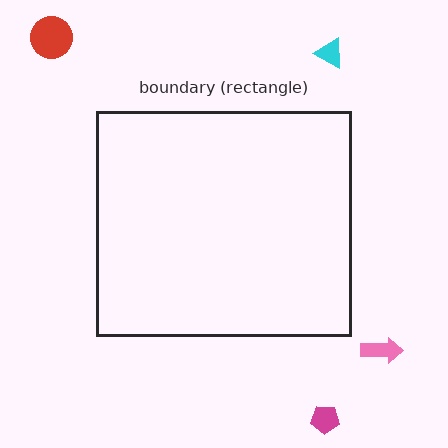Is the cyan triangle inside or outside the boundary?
Outside.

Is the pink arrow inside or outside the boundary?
Outside.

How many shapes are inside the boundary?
0 inside, 4 outside.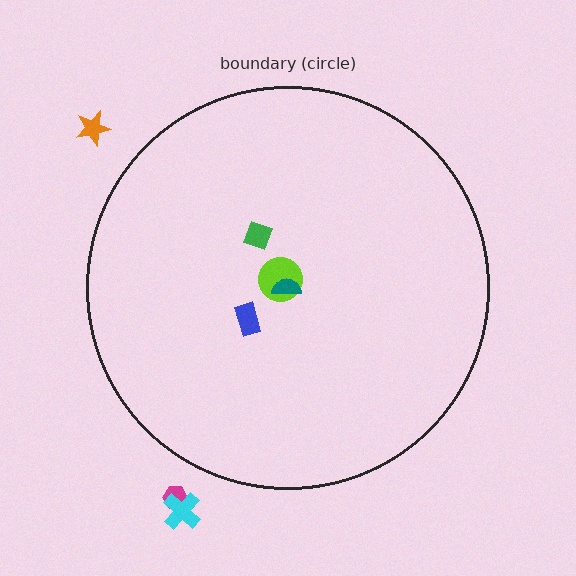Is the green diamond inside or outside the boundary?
Inside.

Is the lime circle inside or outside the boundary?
Inside.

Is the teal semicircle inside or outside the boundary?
Inside.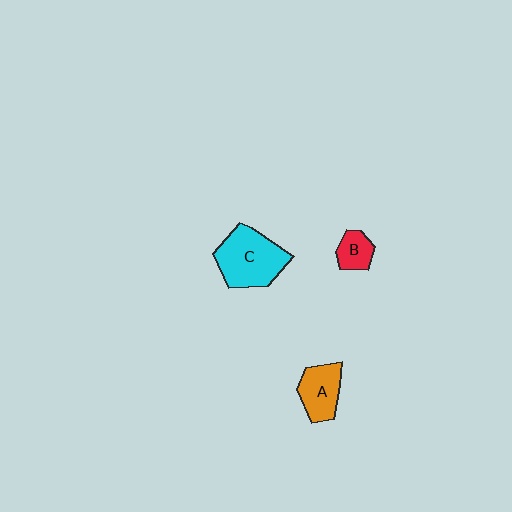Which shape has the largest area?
Shape C (cyan).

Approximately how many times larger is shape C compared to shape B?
Approximately 2.8 times.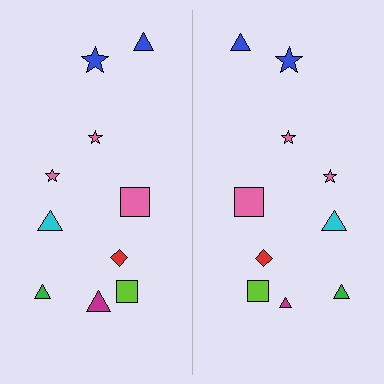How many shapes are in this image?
There are 20 shapes in this image.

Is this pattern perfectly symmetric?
No, the pattern is not perfectly symmetric. The magenta triangle on the right side has a different size than its mirror counterpart.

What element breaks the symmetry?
The magenta triangle on the right side has a different size than its mirror counterpart.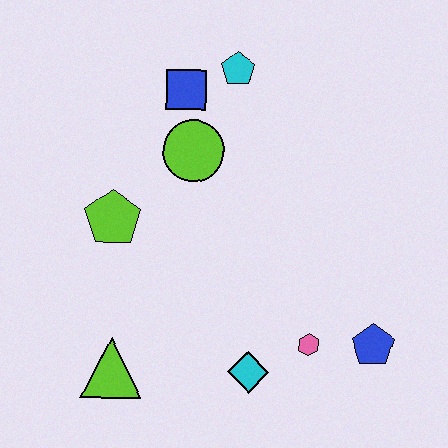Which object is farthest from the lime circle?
The blue pentagon is farthest from the lime circle.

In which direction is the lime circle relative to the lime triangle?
The lime circle is above the lime triangle.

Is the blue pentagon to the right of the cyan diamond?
Yes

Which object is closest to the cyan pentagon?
The blue square is closest to the cyan pentagon.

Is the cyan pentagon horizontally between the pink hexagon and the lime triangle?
Yes